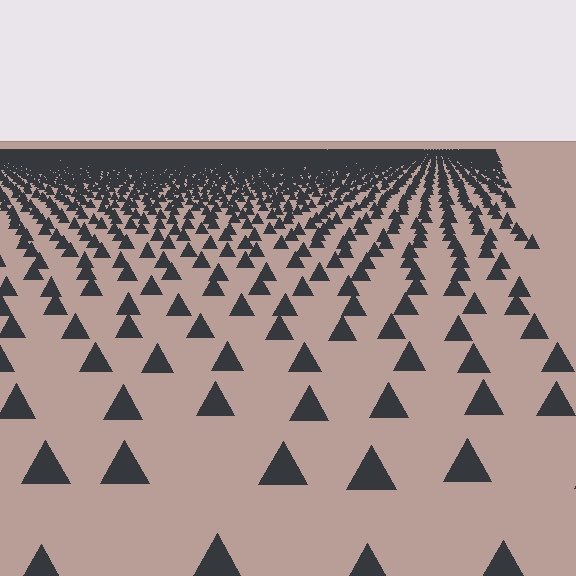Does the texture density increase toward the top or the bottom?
Density increases toward the top.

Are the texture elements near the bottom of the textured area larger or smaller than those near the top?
Larger. Near the bottom, elements are closer to the viewer and appear at a bigger on-screen size.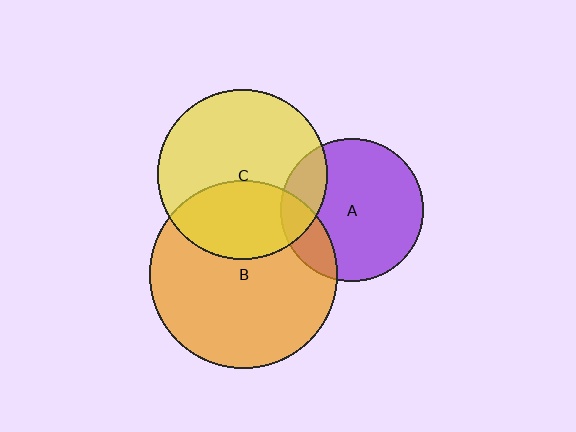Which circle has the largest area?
Circle B (orange).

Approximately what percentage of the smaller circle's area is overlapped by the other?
Approximately 20%.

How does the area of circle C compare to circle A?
Approximately 1.4 times.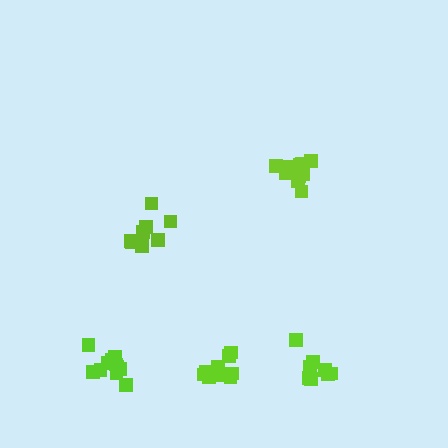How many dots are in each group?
Group 1: 8 dots, Group 2: 10 dots, Group 3: 12 dots, Group 4: 8 dots, Group 5: 12 dots (50 total).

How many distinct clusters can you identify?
There are 5 distinct clusters.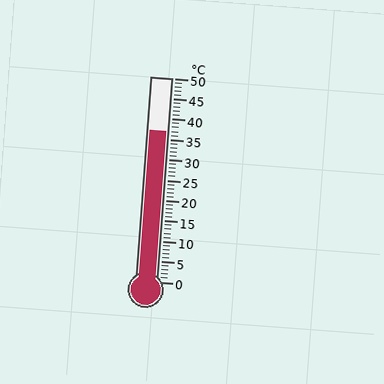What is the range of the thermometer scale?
The thermometer scale ranges from 0°C to 50°C.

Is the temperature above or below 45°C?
The temperature is below 45°C.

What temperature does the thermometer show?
The thermometer shows approximately 37°C.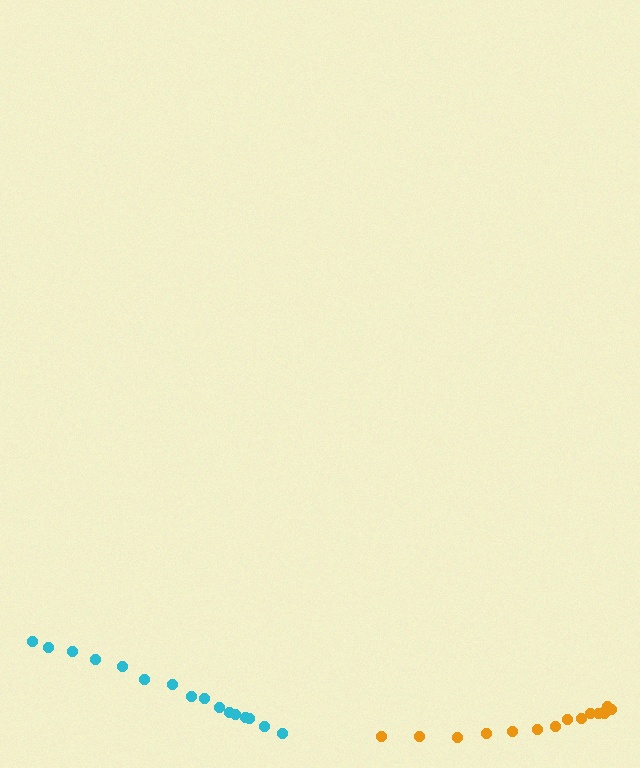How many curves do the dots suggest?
There are 2 distinct paths.